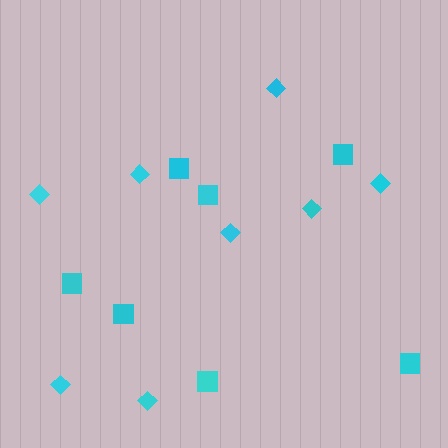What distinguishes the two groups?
There are 2 groups: one group of squares (7) and one group of diamonds (8).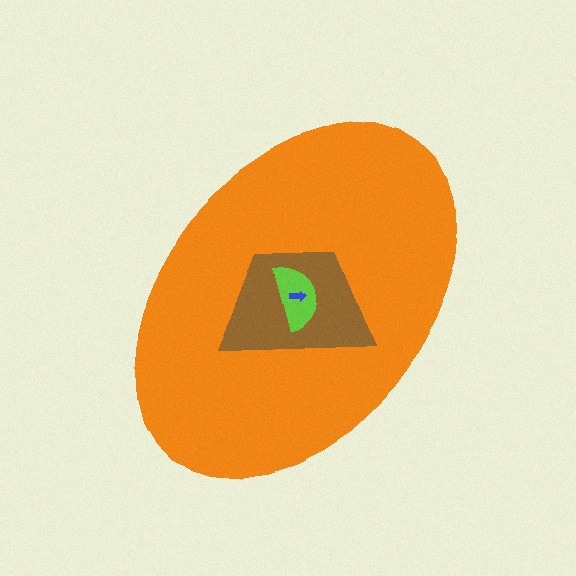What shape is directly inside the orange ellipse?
The brown trapezoid.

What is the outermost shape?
The orange ellipse.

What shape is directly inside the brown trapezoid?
The lime semicircle.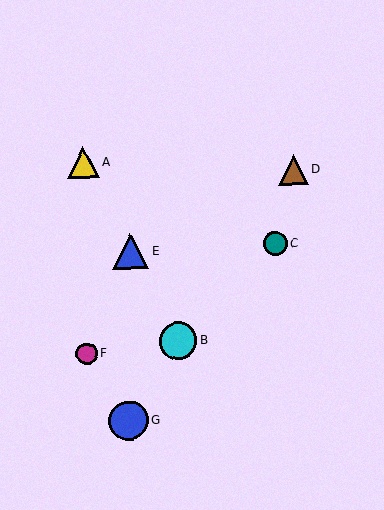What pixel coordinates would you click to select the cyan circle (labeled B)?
Click at (178, 341) to select the cyan circle B.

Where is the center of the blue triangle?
The center of the blue triangle is at (130, 251).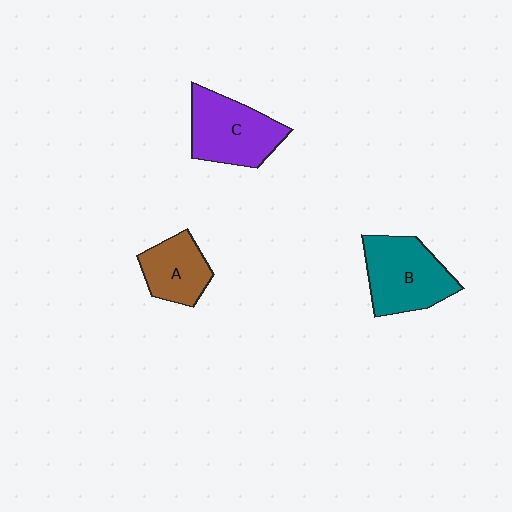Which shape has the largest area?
Shape B (teal).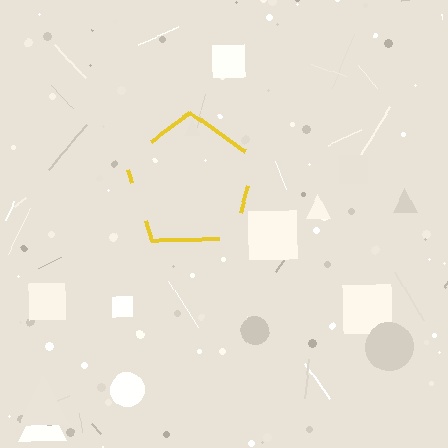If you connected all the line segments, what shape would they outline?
They would outline a pentagon.